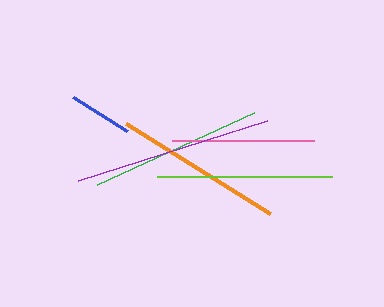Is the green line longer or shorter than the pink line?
The green line is longer than the pink line.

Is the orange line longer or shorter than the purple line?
The purple line is longer than the orange line.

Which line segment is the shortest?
The blue line is the shortest at approximately 64 pixels.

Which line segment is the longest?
The purple line is the longest at approximately 199 pixels.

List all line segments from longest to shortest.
From longest to shortest: purple, lime, green, orange, pink, blue.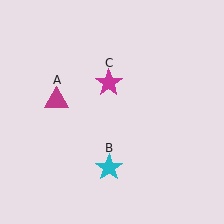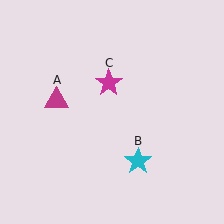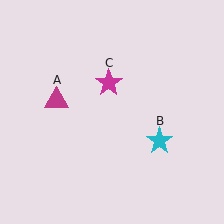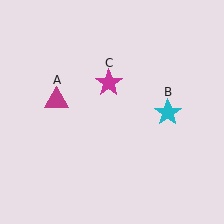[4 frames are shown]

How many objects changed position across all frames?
1 object changed position: cyan star (object B).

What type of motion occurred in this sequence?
The cyan star (object B) rotated counterclockwise around the center of the scene.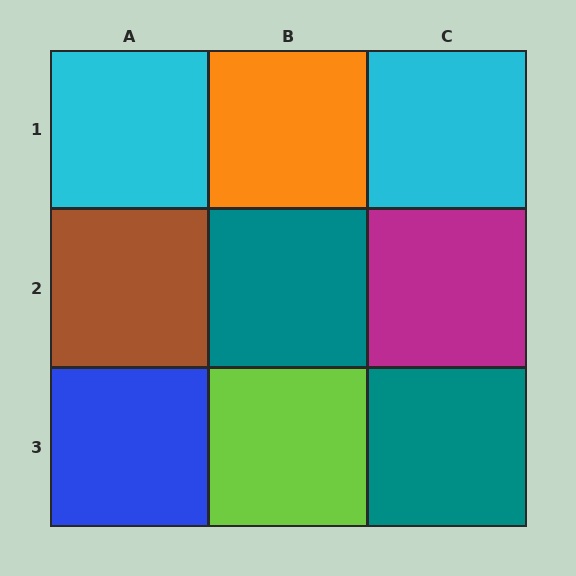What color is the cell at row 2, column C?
Magenta.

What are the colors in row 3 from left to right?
Blue, lime, teal.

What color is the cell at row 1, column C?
Cyan.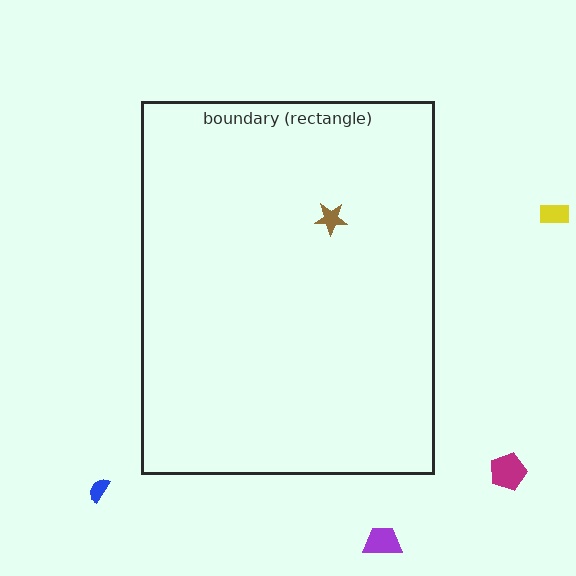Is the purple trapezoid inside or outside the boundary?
Outside.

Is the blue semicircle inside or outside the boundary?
Outside.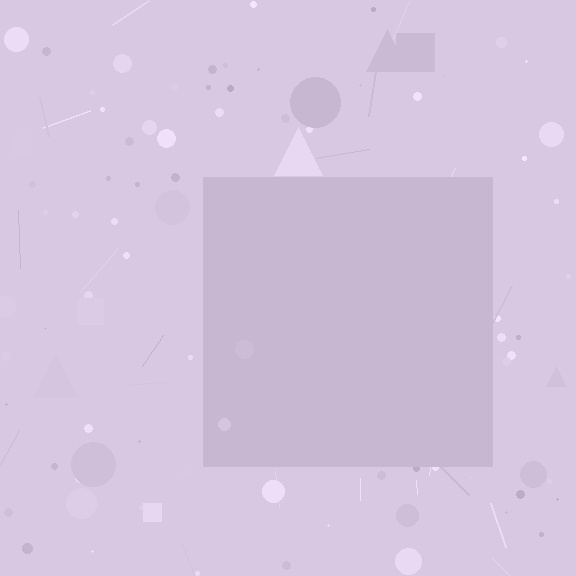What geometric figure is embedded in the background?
A square is embedded in the background.